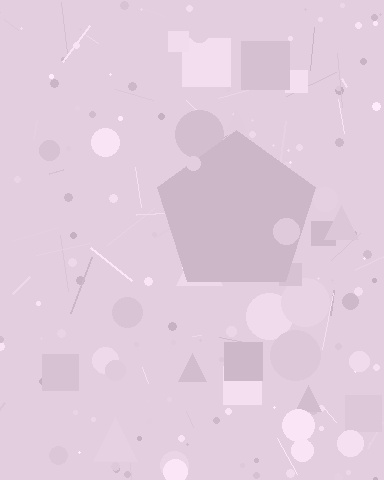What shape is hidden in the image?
A pentagon is hidden in the image.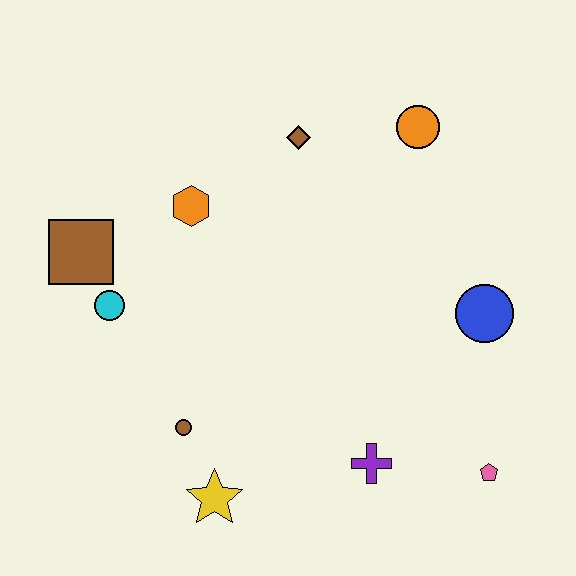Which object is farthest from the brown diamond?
The pink pentagon is farthest from the brown diamond.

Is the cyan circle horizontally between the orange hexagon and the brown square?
Yes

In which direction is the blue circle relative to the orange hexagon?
The blue circle is to the right of the orange hexagon.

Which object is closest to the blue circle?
The pink pentagon is closest to the blue circle.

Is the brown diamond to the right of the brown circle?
Yes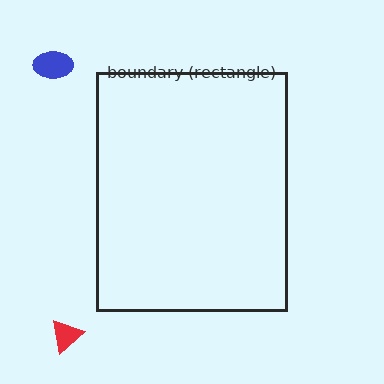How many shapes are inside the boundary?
0 inside, 2 outside.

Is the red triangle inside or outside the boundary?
Outside.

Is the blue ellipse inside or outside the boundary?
Outside.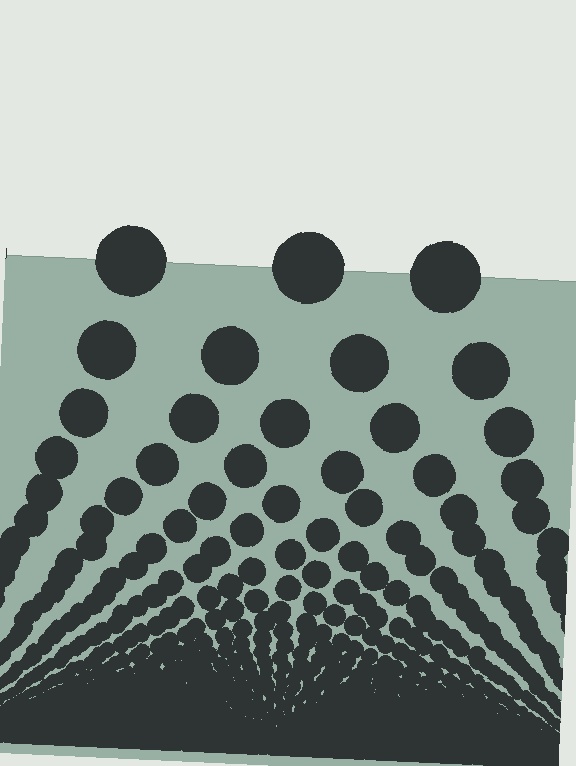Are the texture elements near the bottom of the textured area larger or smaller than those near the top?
Smaller. The gradient is inverted — elements near the bottom are smaller and denser.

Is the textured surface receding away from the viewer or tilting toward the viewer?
The surface appears to tilt toward the viewer. Texture elements get larger and sparser toward the top.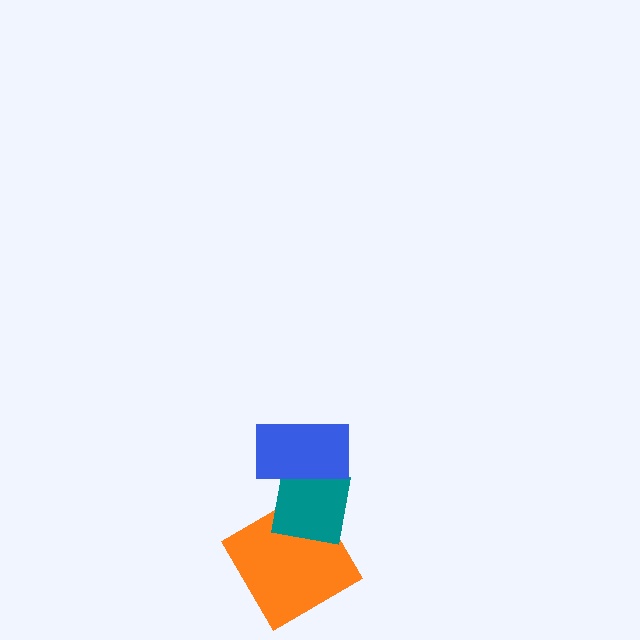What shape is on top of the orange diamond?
The teal square is on top of the orange diamond.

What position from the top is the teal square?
The teal square is 2nd from the top.